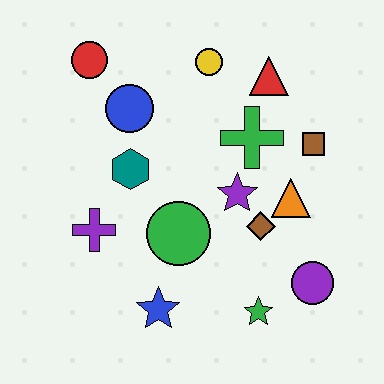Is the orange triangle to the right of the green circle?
Yes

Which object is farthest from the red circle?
The purple circle is farthest from the red circle.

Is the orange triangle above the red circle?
No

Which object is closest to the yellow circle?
The red triangle is closest to the yellow circle.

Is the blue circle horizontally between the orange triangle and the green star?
No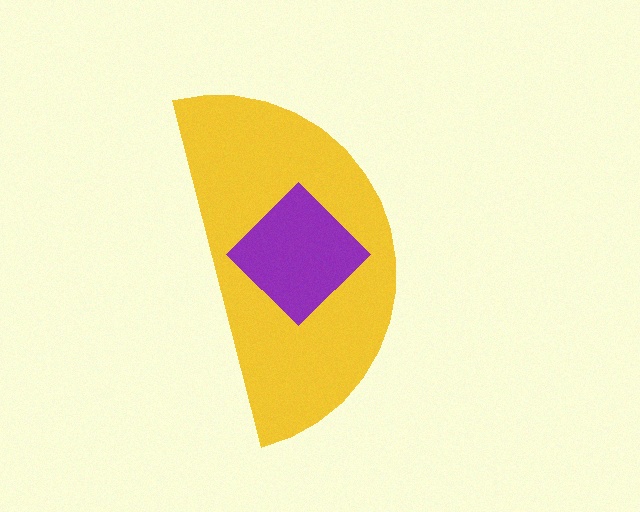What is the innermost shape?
The purple diamond.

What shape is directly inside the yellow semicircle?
The purple diamond.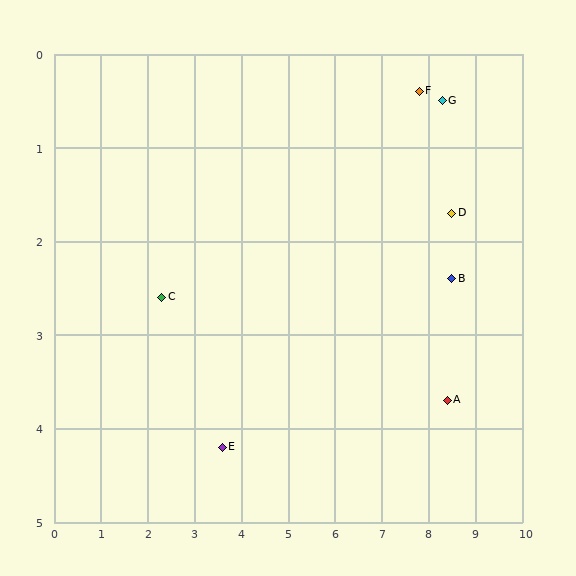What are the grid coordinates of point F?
Point F is at approximately (7.8, 0.4).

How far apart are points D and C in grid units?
Points D and C are about 6.3 grid units apart.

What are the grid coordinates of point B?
Point B is at approximately (8.5, 2.4).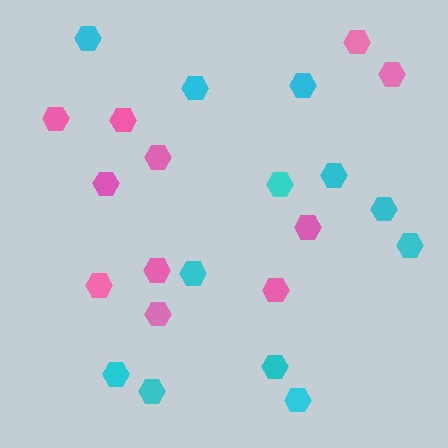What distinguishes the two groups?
There are 2 groups: one group of pink hexagons (11) and one group of cyan hexagons (12).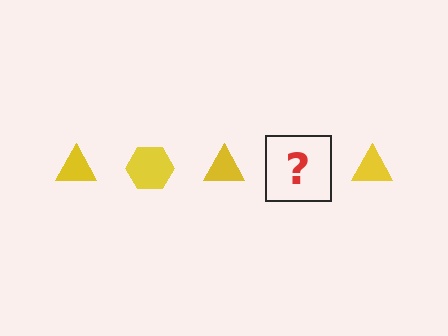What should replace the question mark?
The question mark should be replaced with a yellow hexagon.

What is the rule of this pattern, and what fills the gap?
The rule is that the pattern cycles through triangle, hexagon shapes in yellow. The gap should be filled with a yellow hexagon.